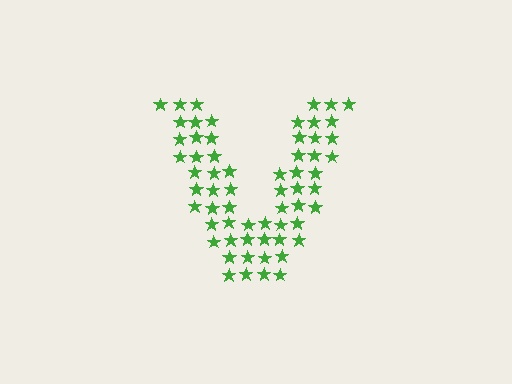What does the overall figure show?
The overall figure shows the letter V.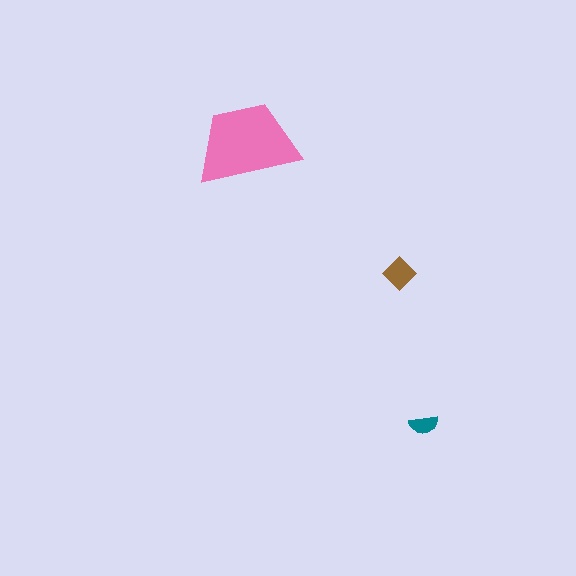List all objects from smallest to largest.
The teal semicircle, the brown diamond, the pink trapezoid.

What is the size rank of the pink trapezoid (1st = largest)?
1st.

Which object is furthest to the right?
The teal semicircle is rightmost.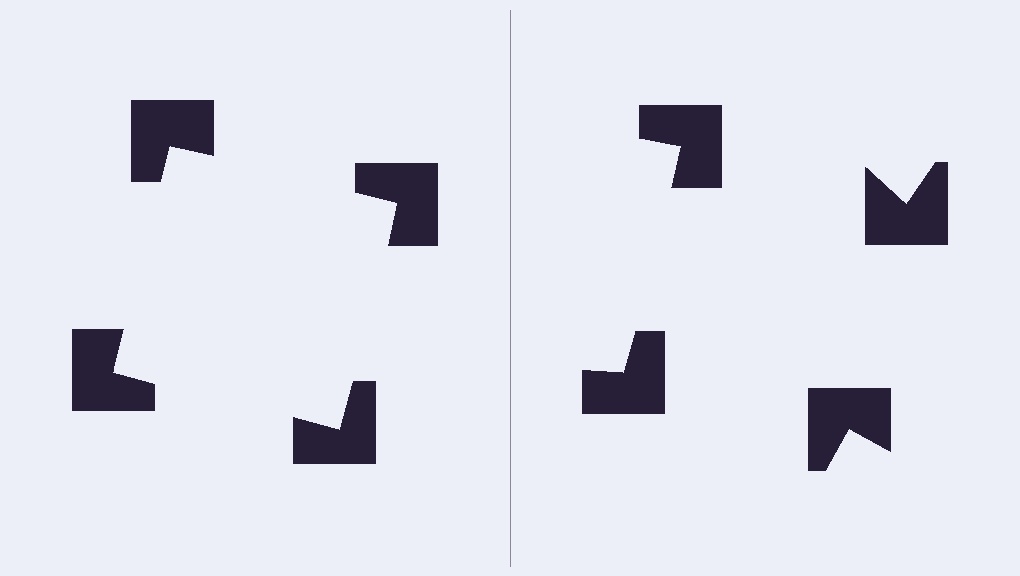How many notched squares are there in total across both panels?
8 — 4 on each side.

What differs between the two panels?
The notched squares are positioned identically on both sides; only the wedge orientations differ. On the left they align to a square; on the right they are misaligned.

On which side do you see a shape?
An illusory square appears on the left side. On the right side the wedge cuts are rotated, so no coherent shape forms.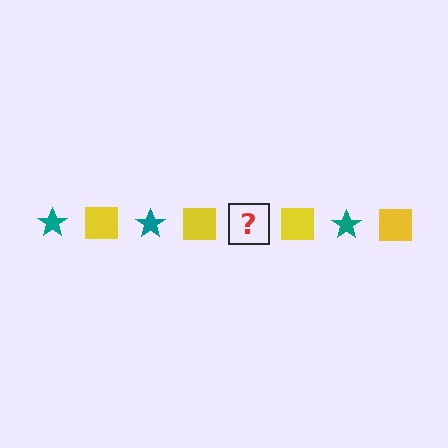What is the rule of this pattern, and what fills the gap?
The rule is that the pattern alternates between teal star and yellow square. The gap should be filled with a teal star.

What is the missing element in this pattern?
The missing element is a teal star.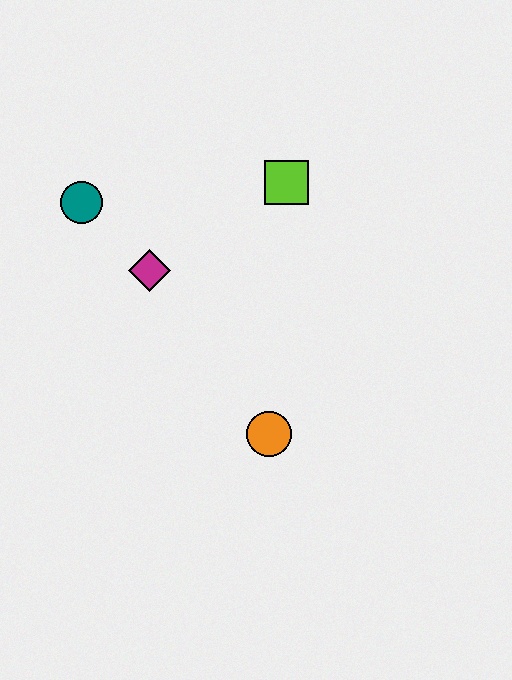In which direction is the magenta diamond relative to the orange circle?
The magenta diamond is above the orange circle.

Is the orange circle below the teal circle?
Yes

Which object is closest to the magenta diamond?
The teal circle is closest to the magenta diamond.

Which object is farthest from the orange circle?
The teal circle is farthest from the orange circle.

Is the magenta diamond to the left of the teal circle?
No